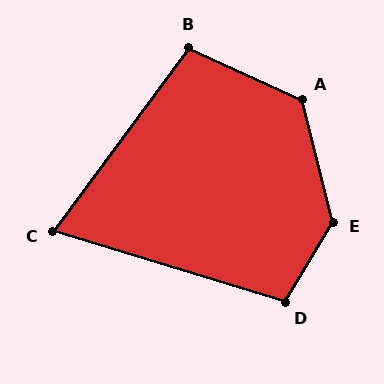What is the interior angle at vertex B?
Approximately 102 degrees (obtuse).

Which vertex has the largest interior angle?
E, at approximately 135 degrees.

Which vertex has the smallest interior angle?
C, at approximately 71 degrees.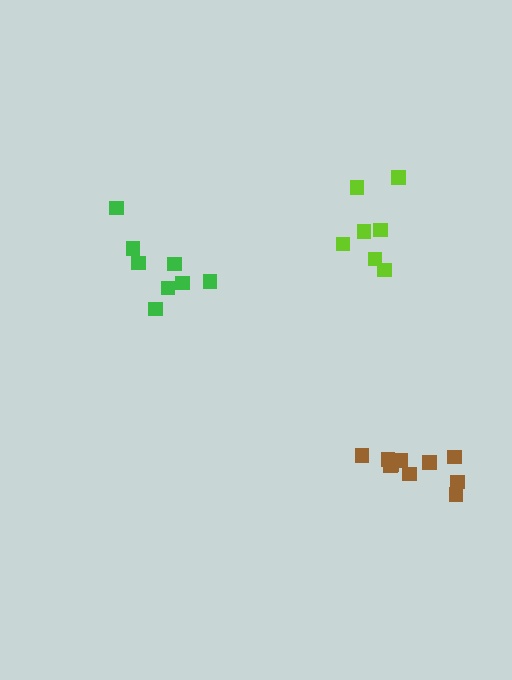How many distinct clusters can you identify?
There are 3 distinct clusters.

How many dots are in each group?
Group 1: 8 dots, Group 2: 10 dots, Group 3: 7 dots (25 total).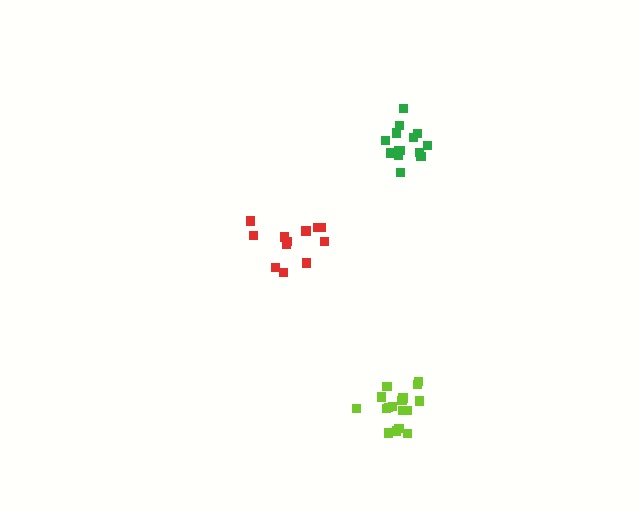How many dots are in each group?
Group 1: 13 dots, Group 2: 17 dots, Group 3: 15 dots (45 total).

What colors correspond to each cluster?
The clusters are colored: red, lime, green.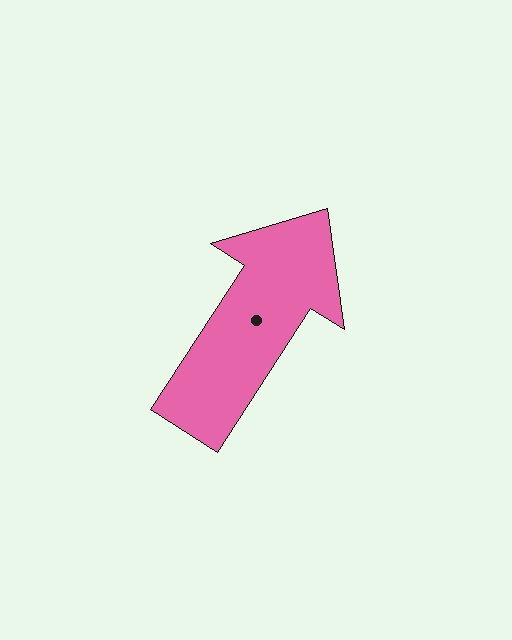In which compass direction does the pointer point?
Northeast.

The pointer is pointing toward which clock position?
Roughly 1 o'clock.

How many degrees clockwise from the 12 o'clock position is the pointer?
Approximately 33 degrees.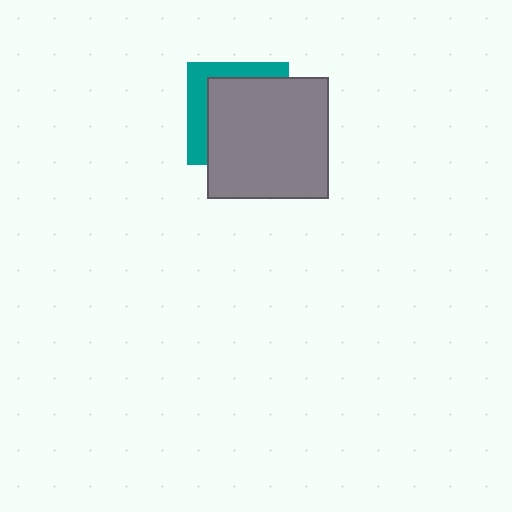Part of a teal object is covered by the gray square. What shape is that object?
It is a square.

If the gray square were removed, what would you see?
You would see the complete teal square.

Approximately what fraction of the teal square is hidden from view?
Roughly 68% of the teal square is hidden behind the gray square.